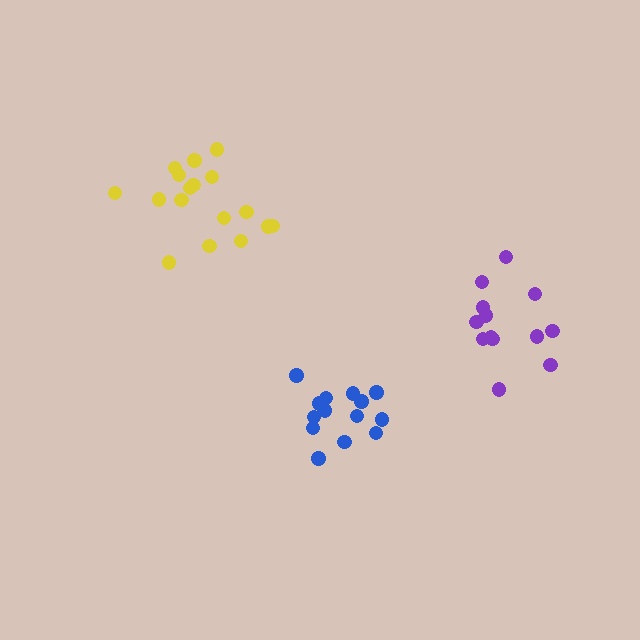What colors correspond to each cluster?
The clusters are colored: blue, purple, yellow.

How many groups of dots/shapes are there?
There are 3 groups.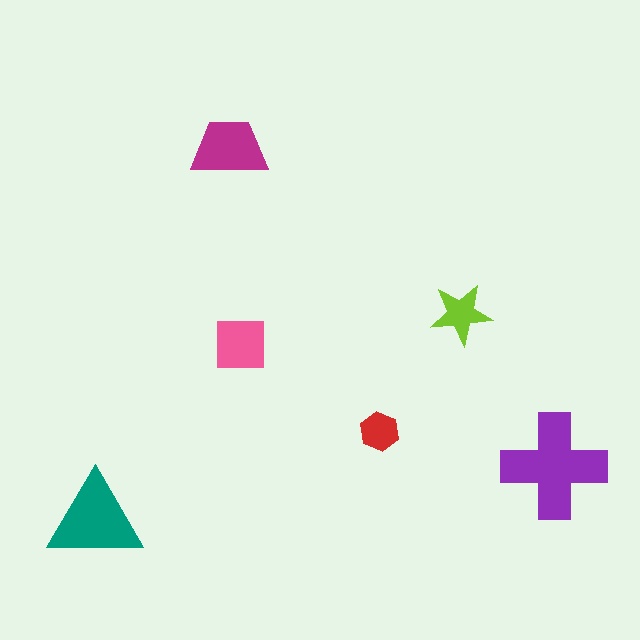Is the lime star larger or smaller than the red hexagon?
Larger.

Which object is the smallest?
The red hexagon.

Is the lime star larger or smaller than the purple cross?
Smaller.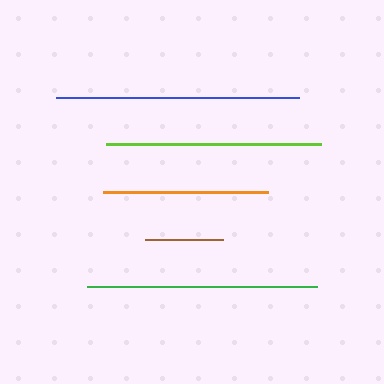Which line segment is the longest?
The blue line is the longest at approximately 243 pixels.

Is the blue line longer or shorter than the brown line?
The blue line is longer than the brown line.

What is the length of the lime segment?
The lime segment is approximately 215 pixels long.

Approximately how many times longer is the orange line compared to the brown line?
The orange line is approximately 2.1 times the length of the brown line.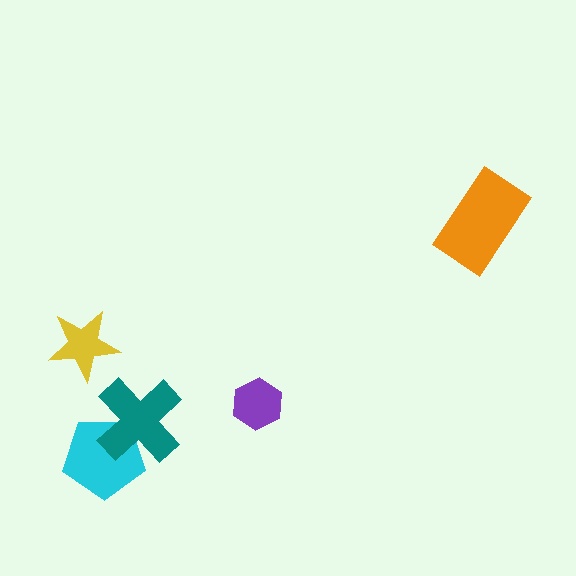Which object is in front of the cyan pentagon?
The teal cross is in front of the cyan pentagon.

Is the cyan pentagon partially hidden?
Yes, it is partially covered by another shape.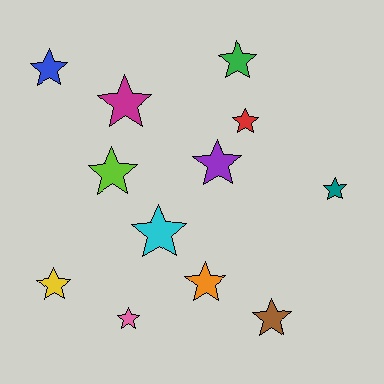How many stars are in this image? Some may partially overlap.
There are 12 stars.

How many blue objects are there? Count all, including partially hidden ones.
There is 1 blue object.